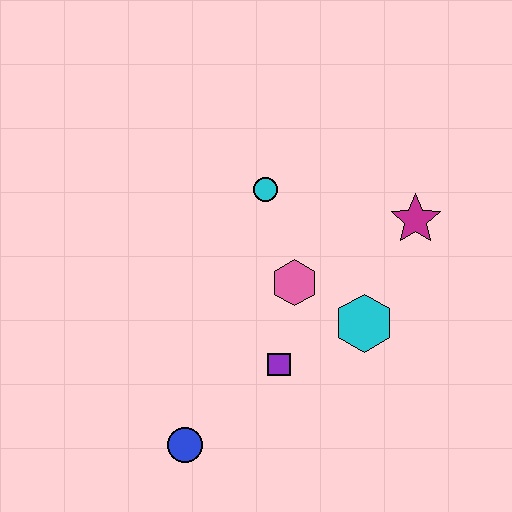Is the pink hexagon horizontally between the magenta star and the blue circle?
Yes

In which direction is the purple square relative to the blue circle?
The purple square is to the right of the blue circle.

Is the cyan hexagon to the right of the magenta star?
No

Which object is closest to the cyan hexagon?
The pink hexagon is closest to the cyan hexagon.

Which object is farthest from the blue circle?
The magenta star is farthest from the blue circle.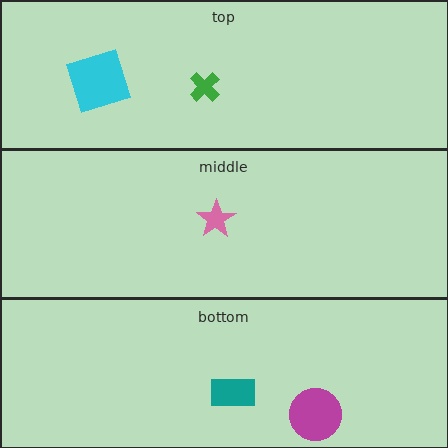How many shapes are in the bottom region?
2.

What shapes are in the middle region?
The pink star.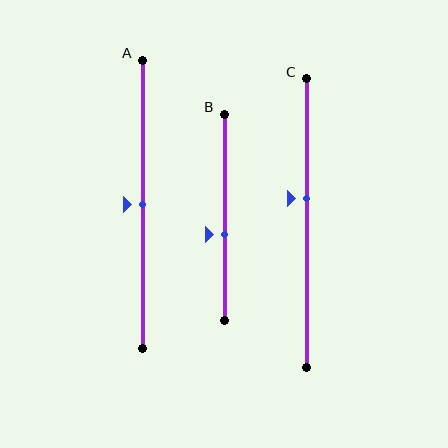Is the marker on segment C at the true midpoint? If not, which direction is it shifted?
No, the marker on segment C is shifted upward by about 9% of the segment length.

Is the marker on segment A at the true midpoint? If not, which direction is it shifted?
Yes, the marker on segment A is at the true midpoint.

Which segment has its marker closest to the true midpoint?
Segment A has its marker closest to the true midpoint.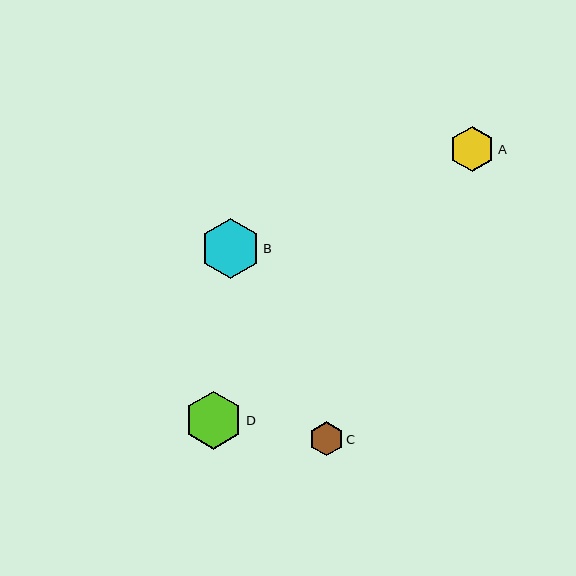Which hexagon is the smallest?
Hexagon C is the smallest with a size of approximately 35 pixels.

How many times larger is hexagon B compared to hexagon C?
Hexagon B is approximately 1.7 times the size of hexagon C.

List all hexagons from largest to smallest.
From largest to smallest: B, D, A, C.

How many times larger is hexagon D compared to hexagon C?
Hexagon D is approximately 1.7 times the size of hexagon C.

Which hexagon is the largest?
Hexagon B is the largest with a size of approximately 60 pixels.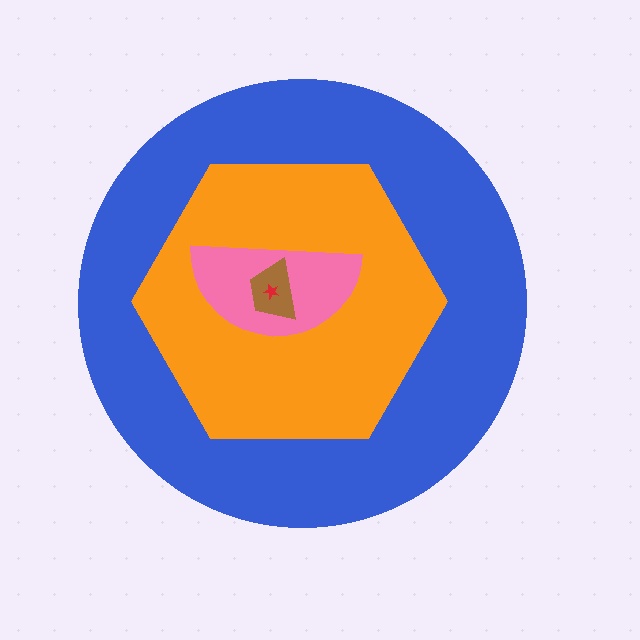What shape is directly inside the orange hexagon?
The pink semicircle.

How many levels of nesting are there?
5.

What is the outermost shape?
The blue circle.